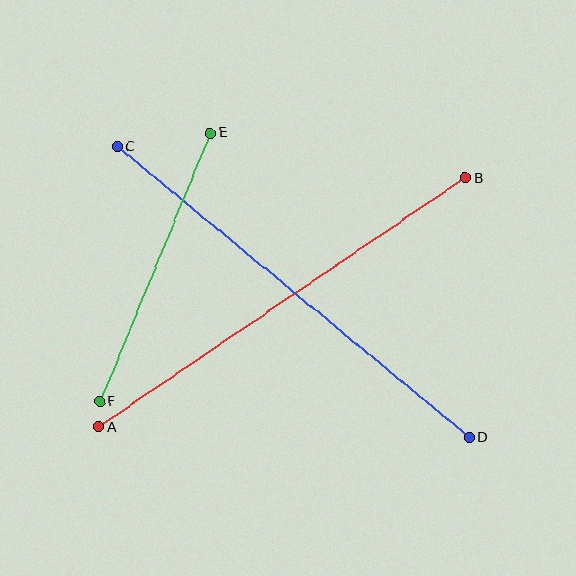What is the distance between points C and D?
The distance is approximately 457 pixels.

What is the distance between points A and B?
The distance is approximately 443 pixels.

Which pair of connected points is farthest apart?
Points C and D are farthest apart.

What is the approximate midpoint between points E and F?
The midpoint is at approximately (155, 267) pixels.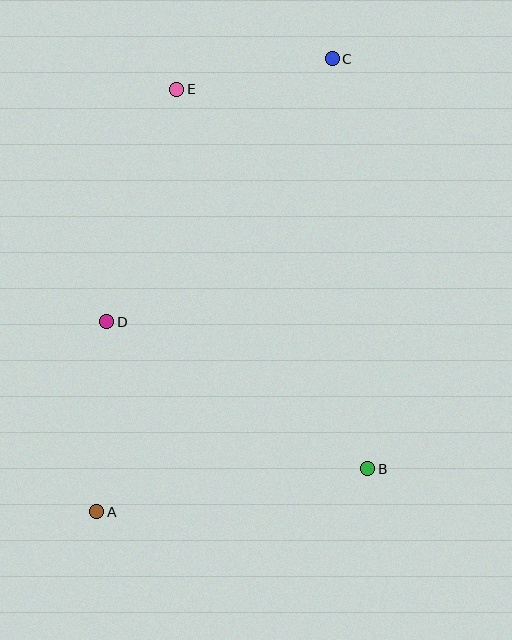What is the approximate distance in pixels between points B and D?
The distance between B and D is approximately 300 pixels.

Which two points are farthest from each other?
Points A and C are farthest from each other.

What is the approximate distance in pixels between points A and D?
The distance between A and D is approximately 191 pixels.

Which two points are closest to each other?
Points C and E are closest to each other.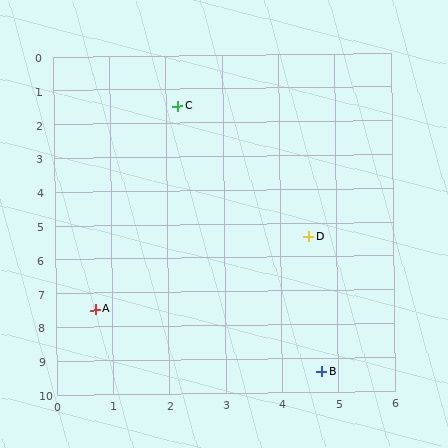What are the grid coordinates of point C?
Point C is at approximately (2.2, 1.5).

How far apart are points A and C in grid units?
Points A and C are about 6.2 grid units apart.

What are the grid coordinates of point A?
Point A is at approximately (0.7, 7.5).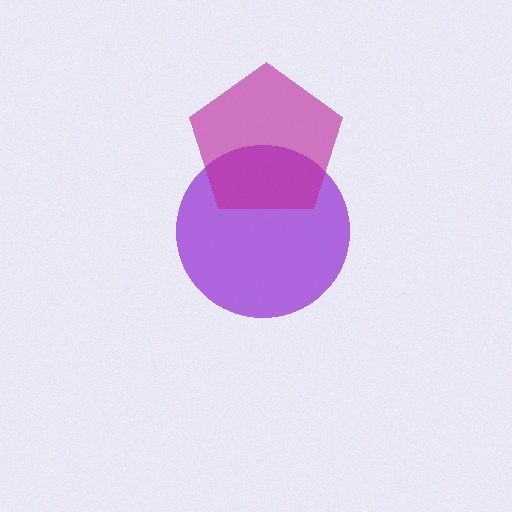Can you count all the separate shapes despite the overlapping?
Yes, there are 2 separate shapes.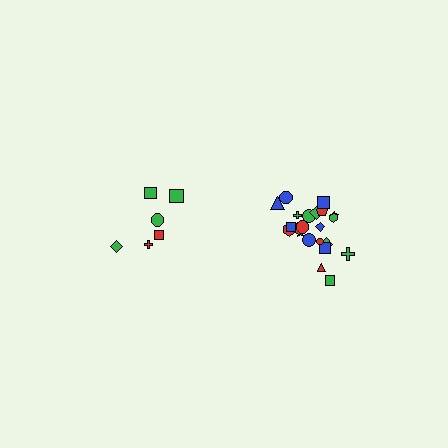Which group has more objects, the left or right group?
The right group.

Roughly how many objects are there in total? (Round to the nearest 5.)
Roughly 30 objects in total.